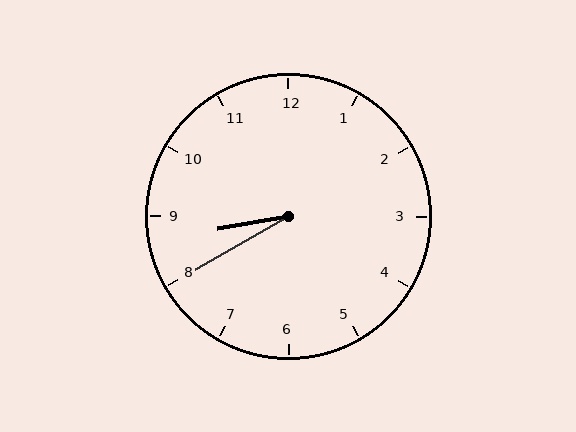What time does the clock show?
8:40.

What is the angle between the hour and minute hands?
Approximately 20 degrees.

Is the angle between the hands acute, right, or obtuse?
It is acute.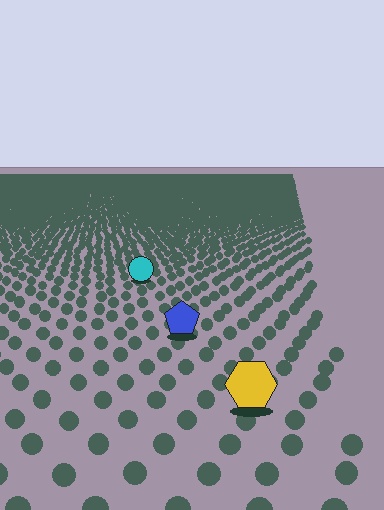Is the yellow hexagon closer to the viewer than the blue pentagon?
Yes. The yellow hexagon is closer — you can tell from the texture gradient: the ground texture is coarser near it.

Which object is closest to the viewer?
The yellow hexagon is closest. The texture marks near it are larger and more spread out.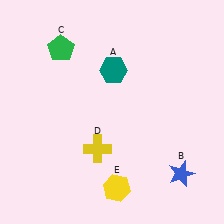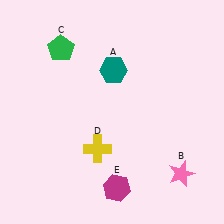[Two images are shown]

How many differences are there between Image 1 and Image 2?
There are 2 differences between the two images.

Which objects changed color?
B changed from blue to pink. E changed from yellow to magenta.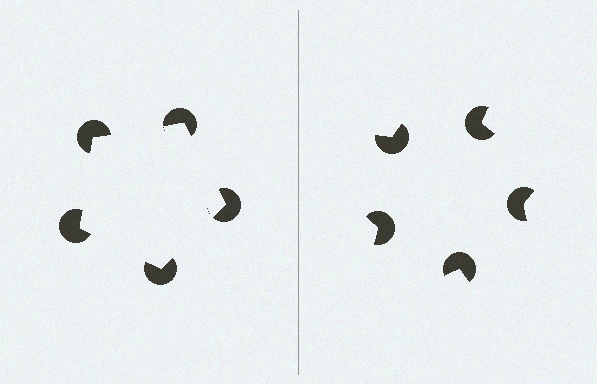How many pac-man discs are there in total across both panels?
10 — 5 on each side.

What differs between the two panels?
The pac-man discs are positioned identically on both sides; only the wedge orientations differ. On the left they align to a pentagon; on the right they are misaligned.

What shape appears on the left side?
An illusory pentagon.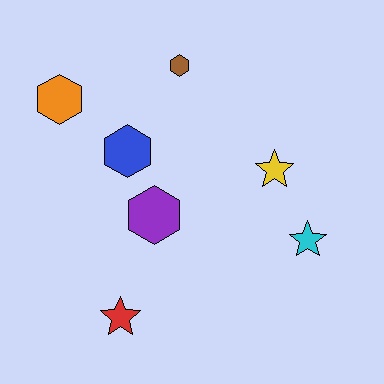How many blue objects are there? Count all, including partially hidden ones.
There is 1 blue object.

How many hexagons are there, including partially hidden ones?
There are 4 hexagons.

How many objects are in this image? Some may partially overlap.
There are 7 objects.